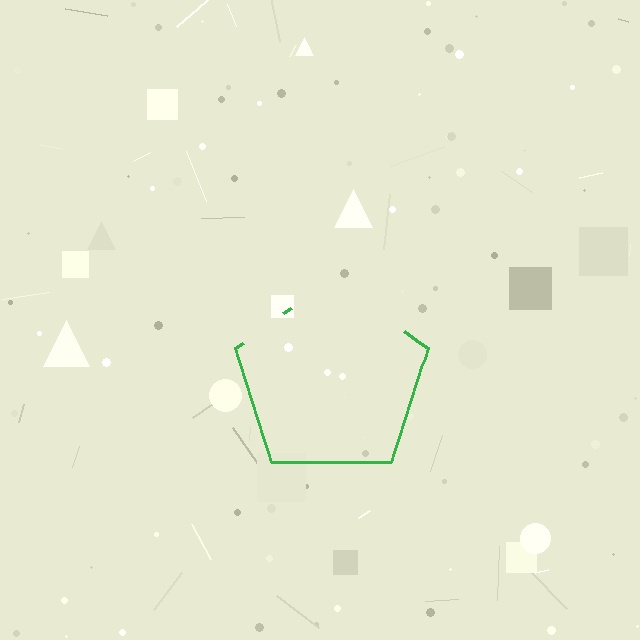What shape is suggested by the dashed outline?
The dashed outline suggests a pentagon.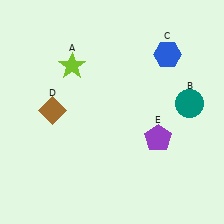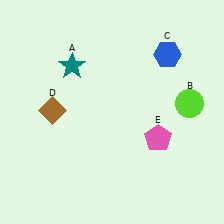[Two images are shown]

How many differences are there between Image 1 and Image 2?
There are 3 differences between the two images.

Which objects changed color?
A changed from lime to teal. B changed from teal to lime. E changed from purple to pink.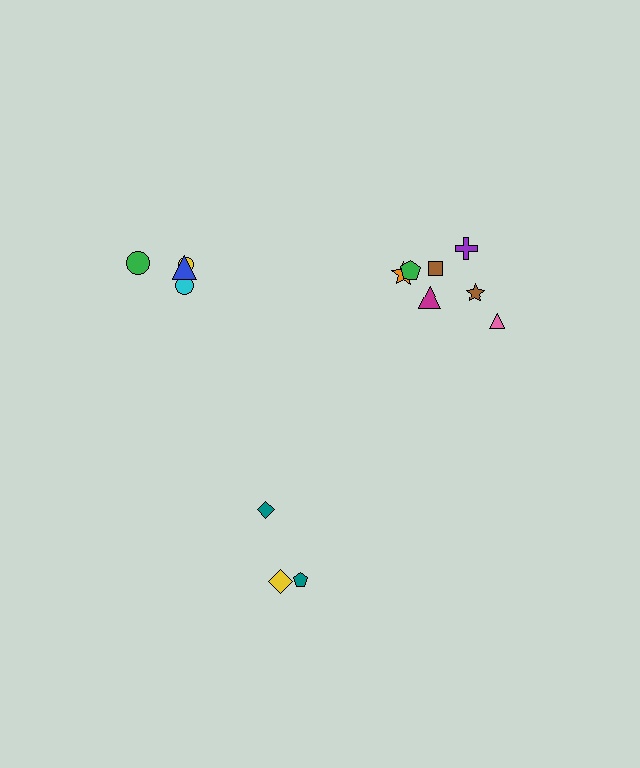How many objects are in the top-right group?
There are 7 objects.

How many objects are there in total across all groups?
There are 14 objects.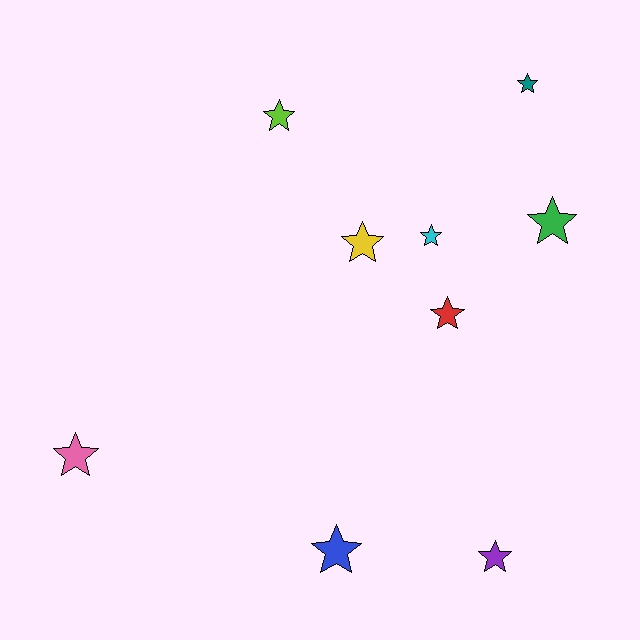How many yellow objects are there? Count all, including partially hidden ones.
There is 1 yellow object.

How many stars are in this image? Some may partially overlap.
There are 9 stars.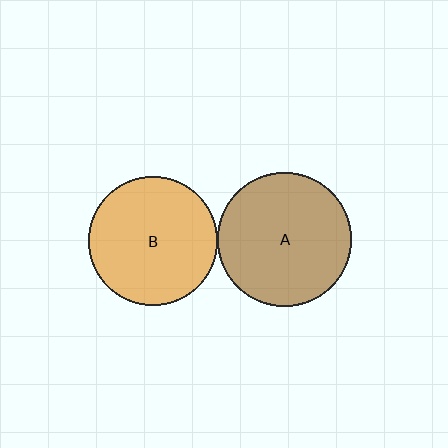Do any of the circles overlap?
No, none of the circles overlap.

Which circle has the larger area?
Circle A (brown).